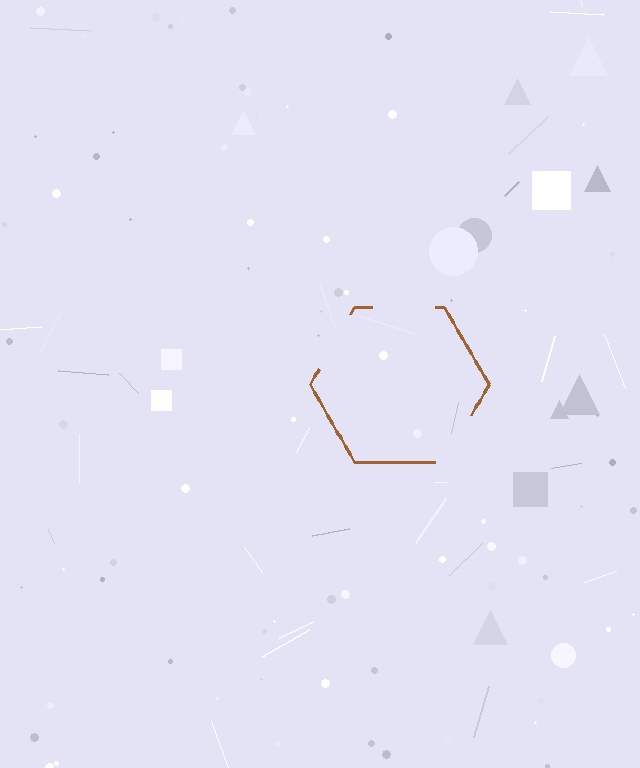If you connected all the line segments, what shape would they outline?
They would outline a hexagon.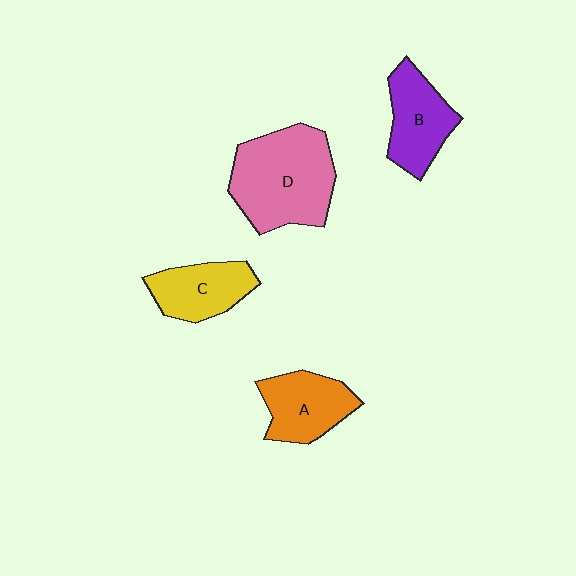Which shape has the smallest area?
Shape C (yellow).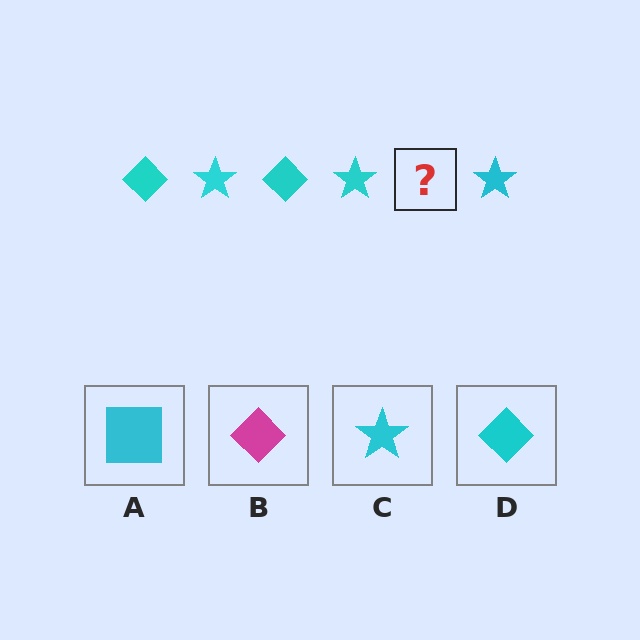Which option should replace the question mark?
Option D.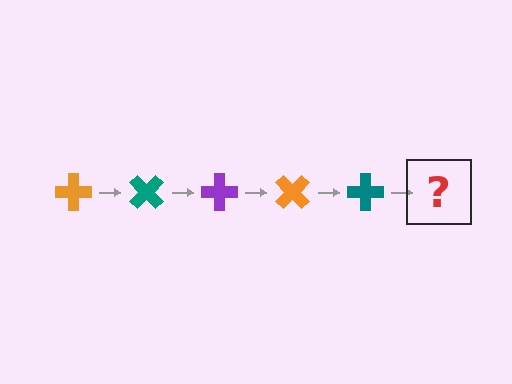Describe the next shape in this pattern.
It should be a purple cross, rotated 225 degrees from the start.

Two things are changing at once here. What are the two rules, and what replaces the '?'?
The two rules are that it rotates 45 degrees each step and the color cycles through orange, teal, and purple. The '?' should be a purple cross, rotated 225 degrees from the start.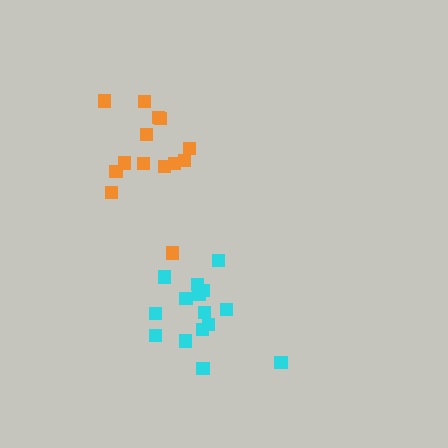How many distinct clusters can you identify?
There are 2 distinct clusters.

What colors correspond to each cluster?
The clusters are colored: cyan, orange.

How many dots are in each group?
Group 1: 15 dots, Group 2: 14 dots (29 total).